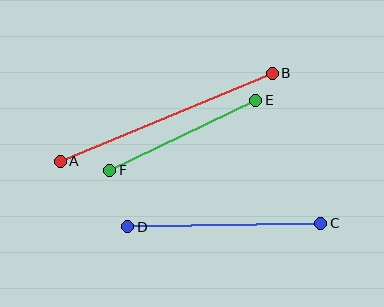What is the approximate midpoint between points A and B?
The midpoint is at approximately (166, 117) pixels.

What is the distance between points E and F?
The distance is approximately 162 pixels.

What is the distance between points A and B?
The distance is approximately 230 pixels.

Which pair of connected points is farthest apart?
Points A and B are farthest apart.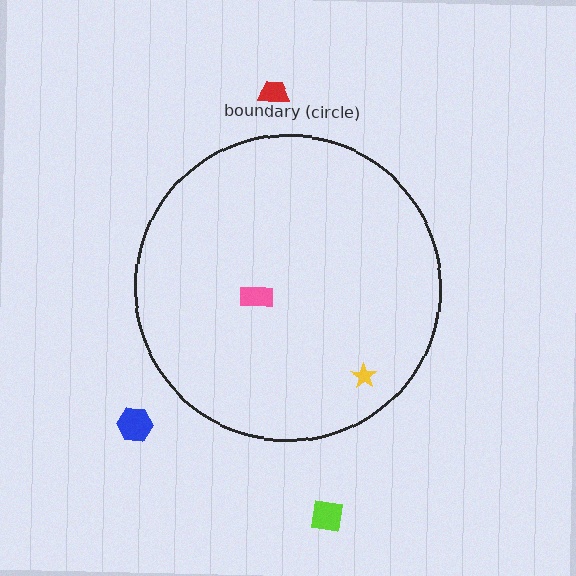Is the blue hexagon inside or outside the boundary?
Outside.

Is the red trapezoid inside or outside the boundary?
Outside.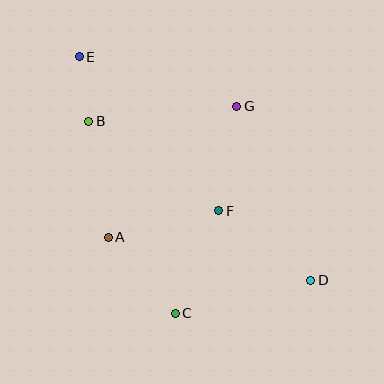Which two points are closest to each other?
Points B and E are closest to each other.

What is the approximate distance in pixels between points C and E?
The distance between C and E is approximately 274 pixels.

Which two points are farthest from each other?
Points D and E are farthest from each other.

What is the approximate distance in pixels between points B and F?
The distance between B and F is approximately 158 pixels.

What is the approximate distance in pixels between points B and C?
The distance between B and C is approximately 211 pixels.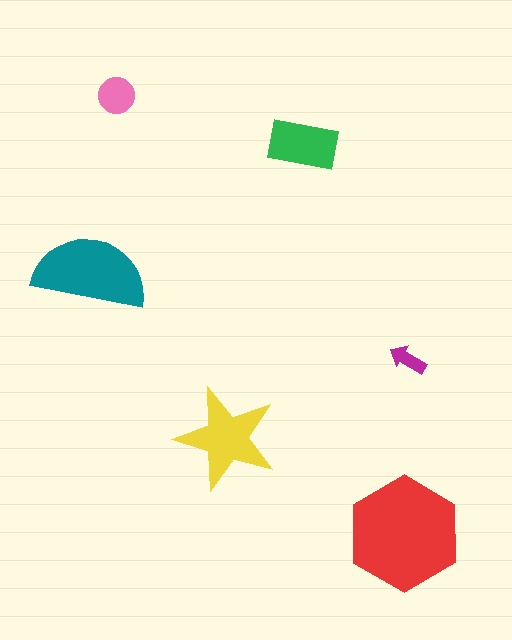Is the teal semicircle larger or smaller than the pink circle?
Larger.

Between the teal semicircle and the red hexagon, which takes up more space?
The red hexagon.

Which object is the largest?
The red hexagon.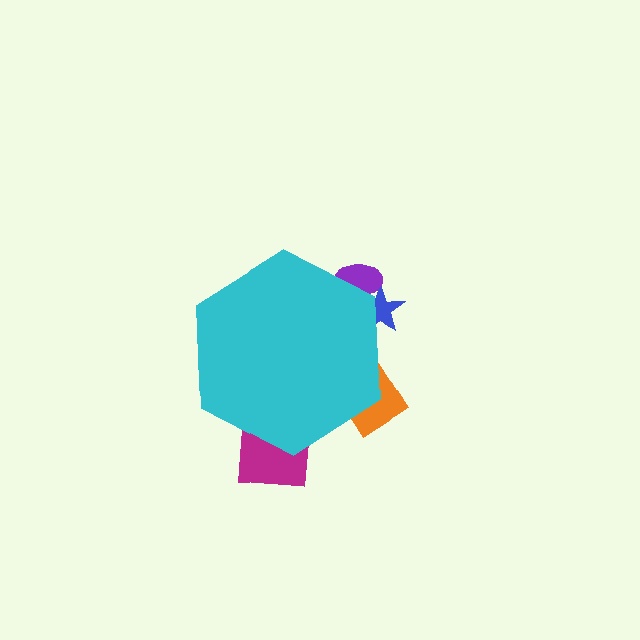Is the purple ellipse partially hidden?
Yes, the purple ellipse is partially hidden behind the cyan hexagon.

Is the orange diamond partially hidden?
Yes, the orange diamond is partially hidden behind the cyan hexagon.